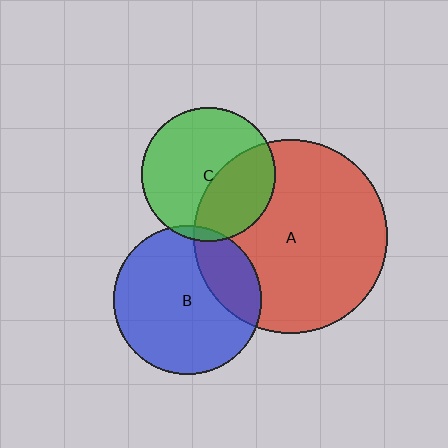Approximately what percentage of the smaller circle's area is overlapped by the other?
Approximately 25%.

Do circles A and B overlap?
Yes.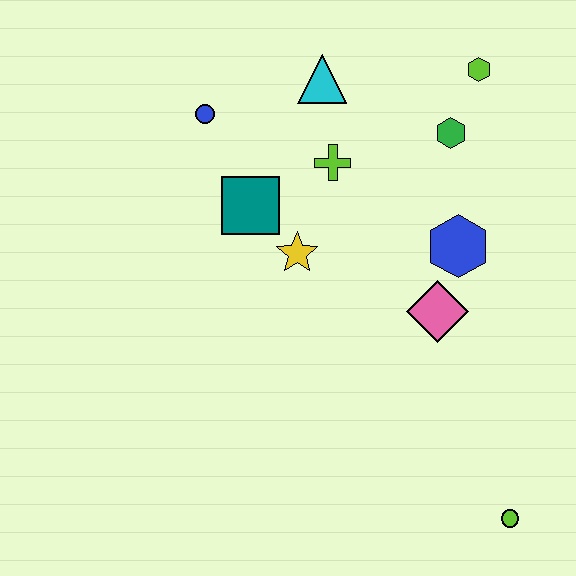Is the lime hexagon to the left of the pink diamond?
No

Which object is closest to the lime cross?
The cyan triangle is closest to the lime cross.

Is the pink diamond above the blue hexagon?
No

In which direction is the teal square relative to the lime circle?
The teal square is above the lime circle.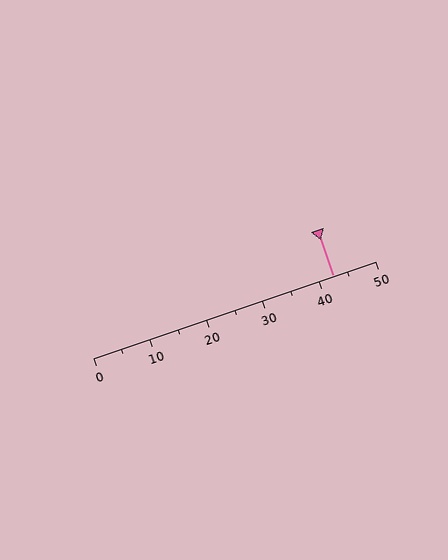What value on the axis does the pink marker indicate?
The marker indicates approximately 42.5.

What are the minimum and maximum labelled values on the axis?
The axis runs from 0 to 50.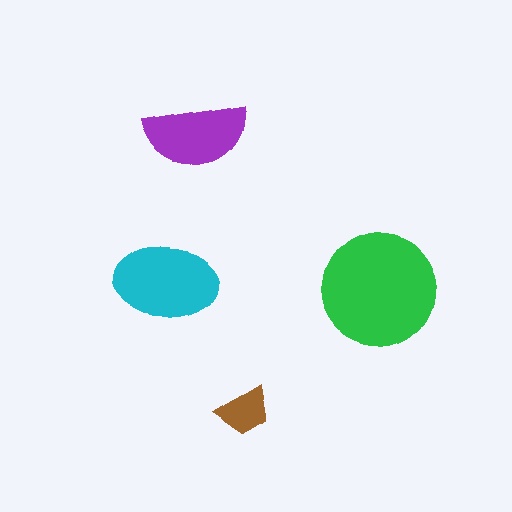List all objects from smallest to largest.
The brown trapezoid, the purple semicircle, the cyan ellipse, the green circle.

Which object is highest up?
The purple semicircle is topmost.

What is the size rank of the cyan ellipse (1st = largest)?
2nd.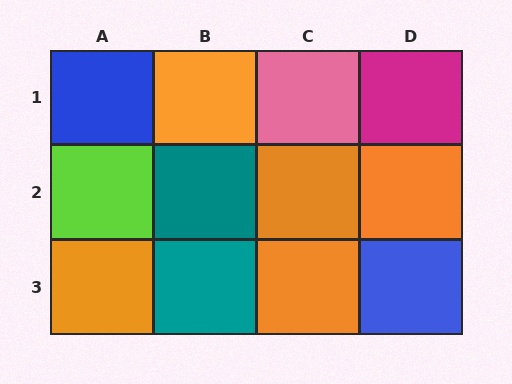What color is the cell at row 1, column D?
Magenta.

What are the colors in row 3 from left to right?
Orange, teal, orange, blue.